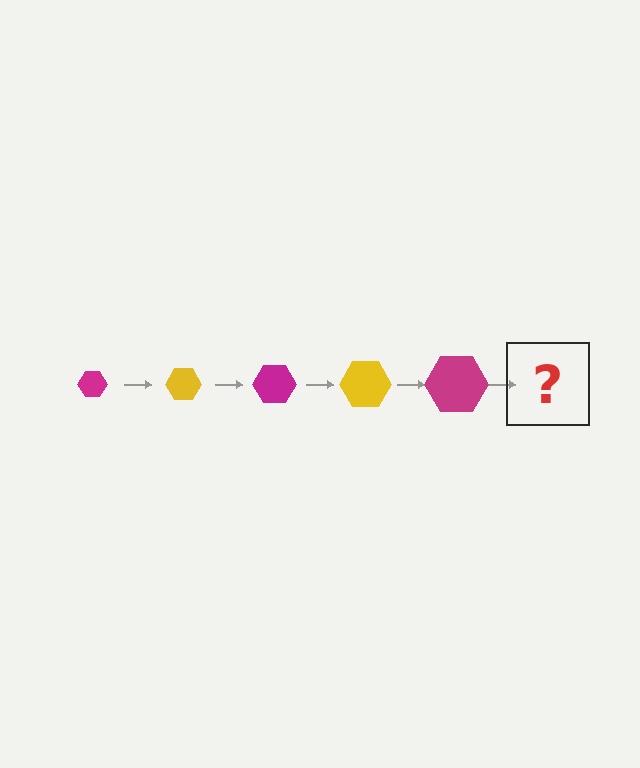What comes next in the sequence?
The next element should be a yellow hexagon, larger than the previous one.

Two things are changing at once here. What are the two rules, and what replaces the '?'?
The two rules are that the hexagon grows larger each step and the color cycles through magenta and yellow. The '?' should be a yellow hexagon, larger than the previous one.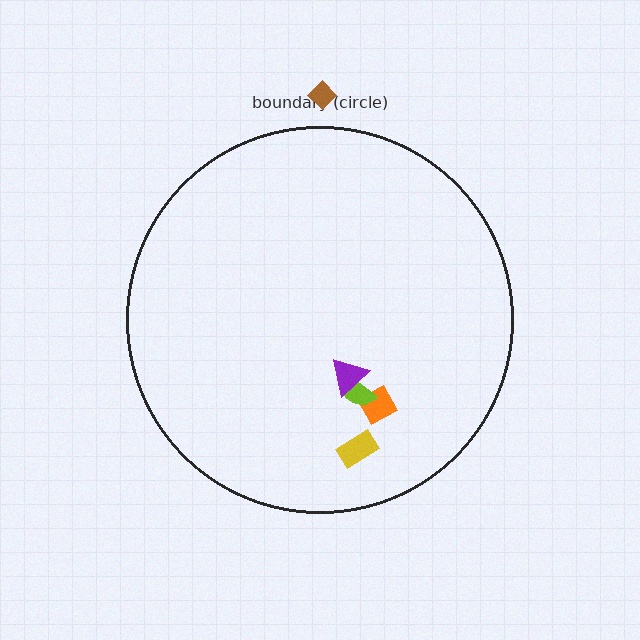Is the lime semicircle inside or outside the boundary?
Inside.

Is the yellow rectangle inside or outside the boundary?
Inside.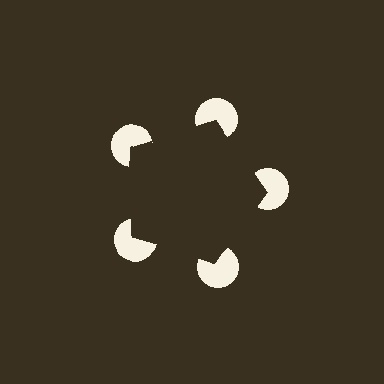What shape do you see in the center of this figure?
An illusory pentagon — its edges are inferred from the aligned wedge cuts in the pac-man discs, not physically drawn.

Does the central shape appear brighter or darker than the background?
It typically appears slightly darker than the background, even though no actual brightness change is drawn.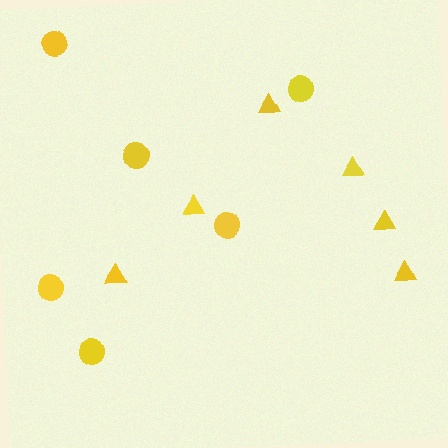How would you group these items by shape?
There are 2 groups: one group of triangles (6) and one group of circles (6).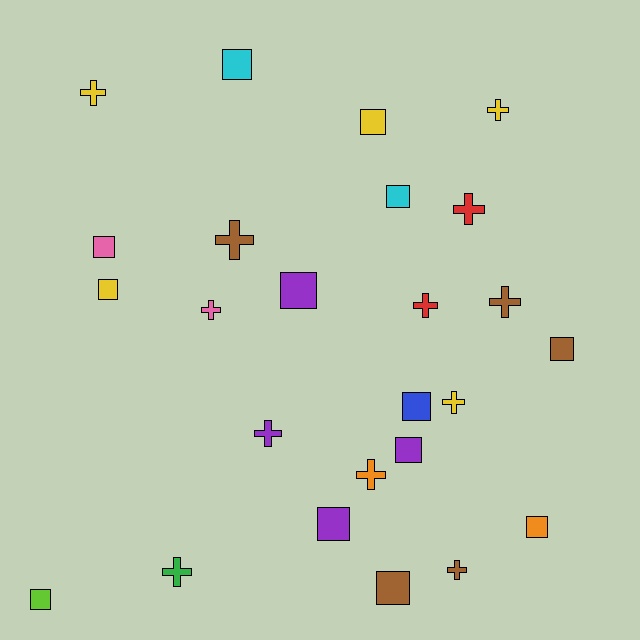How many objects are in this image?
There are 25 objects.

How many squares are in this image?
There are 13 squares.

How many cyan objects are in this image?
There are 2 cyan objects.